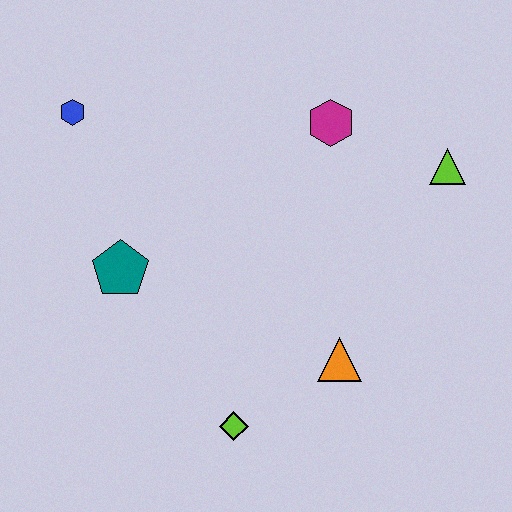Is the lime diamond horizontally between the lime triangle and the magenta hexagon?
No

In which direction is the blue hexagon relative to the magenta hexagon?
The blue hexagon is to the left of the magenta hexagon.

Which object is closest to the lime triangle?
The magenta hexagon is closest to the lime triangle.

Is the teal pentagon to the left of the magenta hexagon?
Yes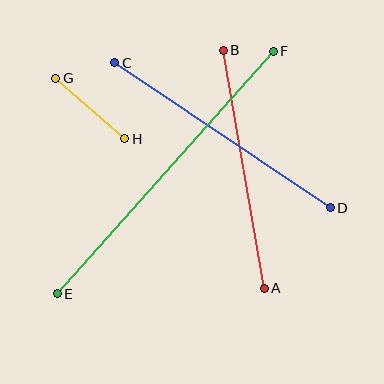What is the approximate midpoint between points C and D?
The midpoint is at approximately (223, 135) pixels.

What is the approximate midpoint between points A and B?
The midpoint is at approximately (244, 169) pixels.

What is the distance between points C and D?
The distance is approximately 260 pixels.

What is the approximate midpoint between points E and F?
The midpoint is at approximately (165, 172) pixels.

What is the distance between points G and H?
The distance is approximately 92 pixels.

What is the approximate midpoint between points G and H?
The midpoint is at approximately (90, 108) pixels.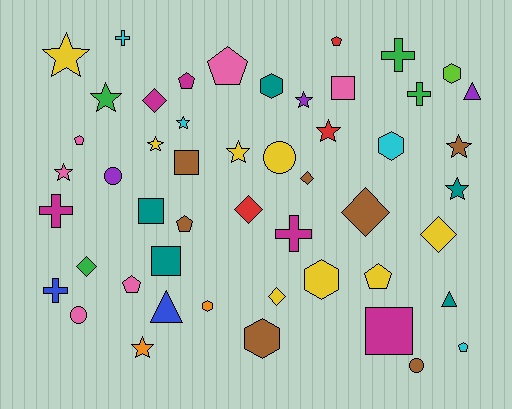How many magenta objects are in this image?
There are 5 magenta objects.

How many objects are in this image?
There are 50 objects.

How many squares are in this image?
There are 5 squares.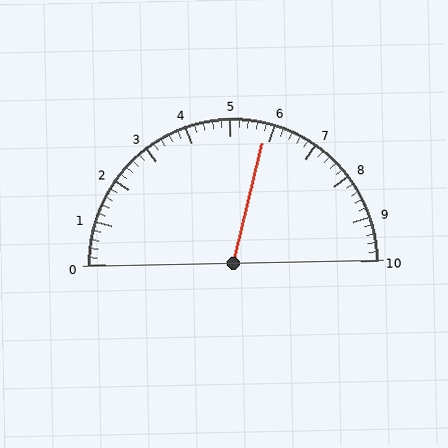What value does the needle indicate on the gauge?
The needle indicates approximately 5.8.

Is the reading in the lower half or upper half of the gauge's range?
The reading is in the upper half of the range (0 to 10).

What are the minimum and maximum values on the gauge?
The gauge ranges from 0 to 10.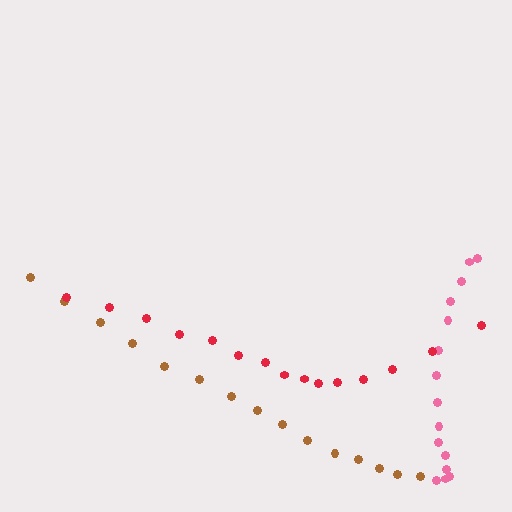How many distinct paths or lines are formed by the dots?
There are 3 distinct paths.